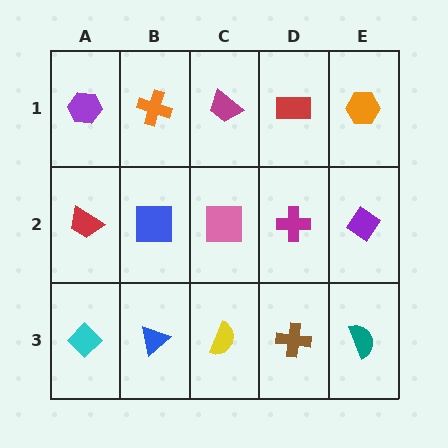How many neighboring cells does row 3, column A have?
2.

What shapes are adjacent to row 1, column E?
A purple diamond (row 2, column E), a red rectangle (row 1, column D).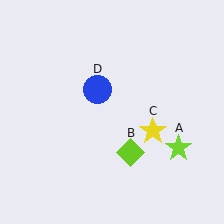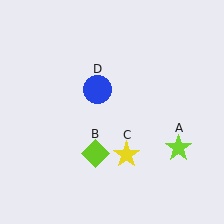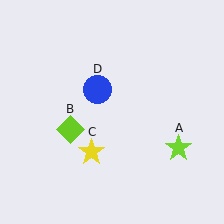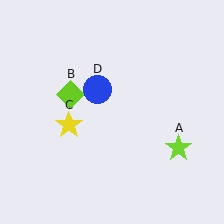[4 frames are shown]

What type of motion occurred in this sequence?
The lime diamond (object B), yellow star (object C) rotated clockwise around the center of the scene.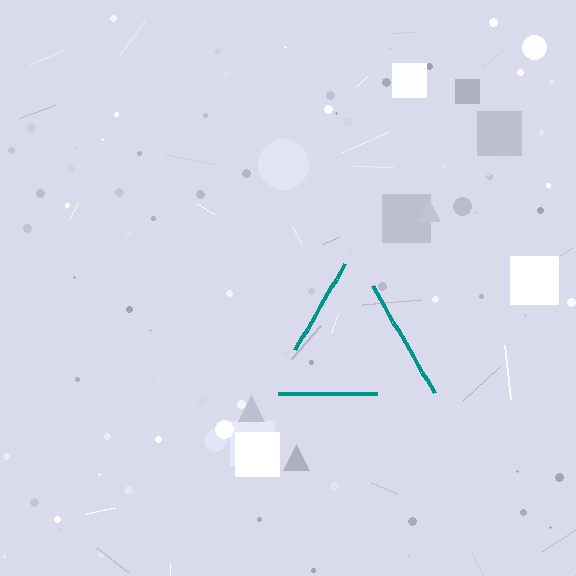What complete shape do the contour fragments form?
The contour fragments form a triangle.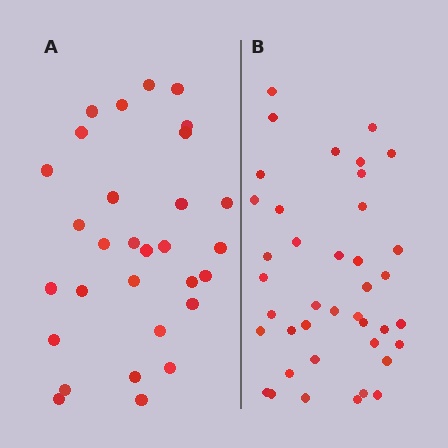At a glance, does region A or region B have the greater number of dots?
Region B (the right region) has more dots.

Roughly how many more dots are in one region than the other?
Region B has roughly 10 or so more dots than region A.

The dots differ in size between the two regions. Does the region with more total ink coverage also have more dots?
No. Region A has more total ink coverage because its dots are larger, but region B actually contains more individual dots. Total area can be misleading — the number of items is what matters here.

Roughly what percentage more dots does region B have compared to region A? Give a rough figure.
About 35% more.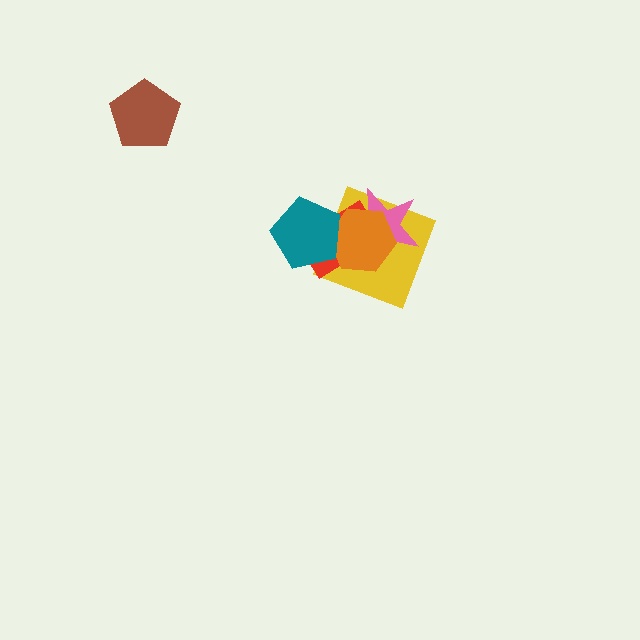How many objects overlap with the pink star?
3 objects overlap with the pink star.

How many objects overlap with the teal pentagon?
3 objects overlap with the teal pentagon.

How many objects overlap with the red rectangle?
4 objects overlap with the red rectangle.